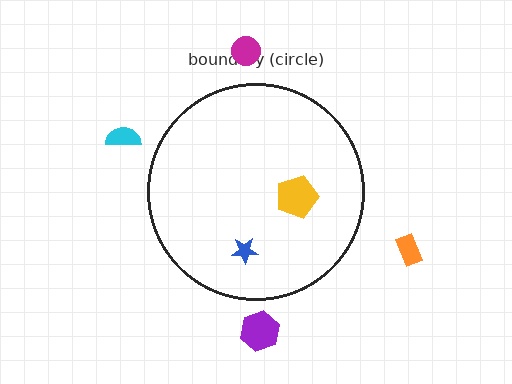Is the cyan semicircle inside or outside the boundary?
Outside.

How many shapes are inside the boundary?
2 inside, 4 outside.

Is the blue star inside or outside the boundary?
Inside.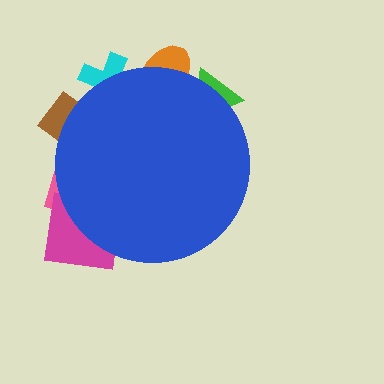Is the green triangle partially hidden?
Yes, the green triangle is partially hidden behind the blue circle.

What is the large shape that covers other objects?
A blue circle.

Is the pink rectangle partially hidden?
Yes, the pink rectangle is partially hidden behind the blue circle.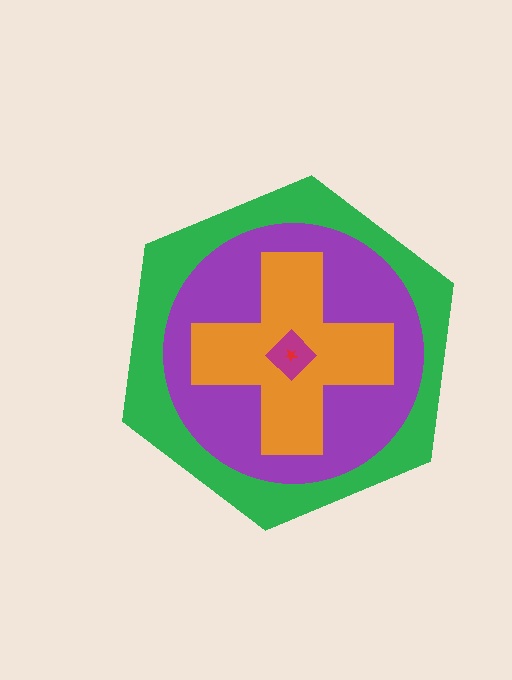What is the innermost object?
The red star.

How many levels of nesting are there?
5.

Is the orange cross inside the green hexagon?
Yes.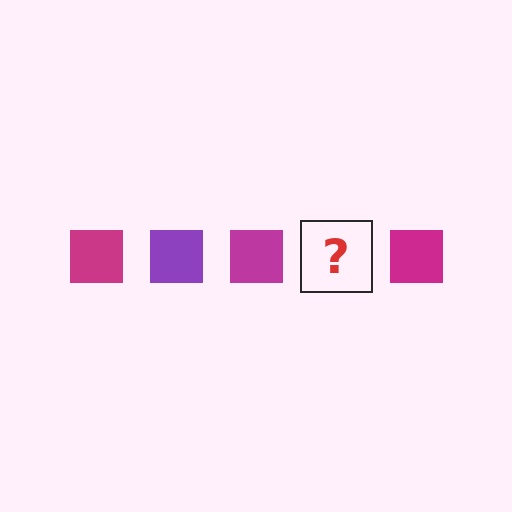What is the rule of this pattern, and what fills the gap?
The rule is that the pattern cycles through magenta, purple squares. The gap should be filled with a purple square.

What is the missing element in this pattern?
The missing element is a purple square.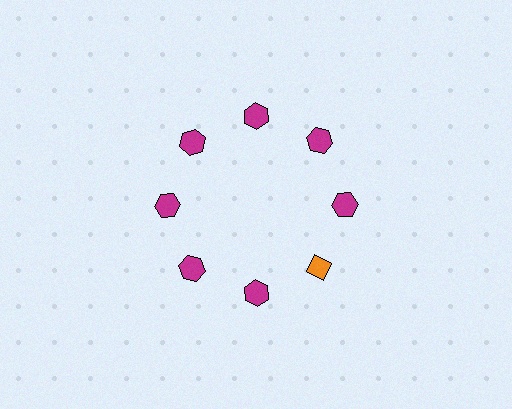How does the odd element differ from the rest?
It differs in both color (orange instead of magenta) and shape (diamond instead of hexagon).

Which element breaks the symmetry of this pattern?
The orange diamond at roughly the 4 o'clock position breaks the symmetry. All other shapes are magenta hexagons.